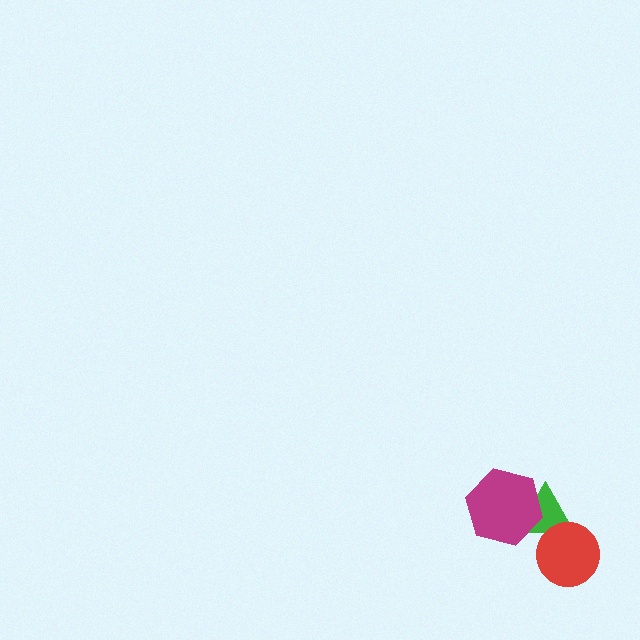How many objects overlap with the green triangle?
2 objects overlap with the green triangle.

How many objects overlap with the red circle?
1 object overlaps with the red circle.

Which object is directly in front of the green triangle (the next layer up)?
The magenta hexagon is directly in front of the green triangle.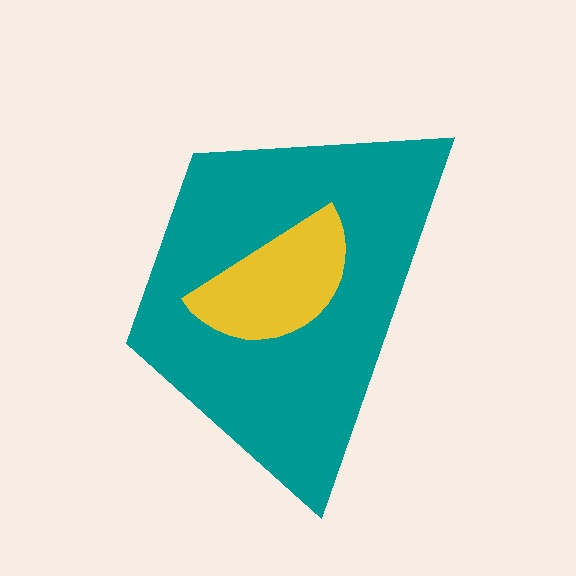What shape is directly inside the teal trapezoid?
The yellow semicircle.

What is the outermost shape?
The teal trapezoid.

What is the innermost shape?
The yellow semicircle.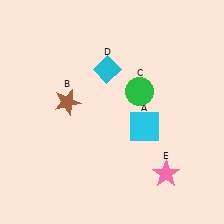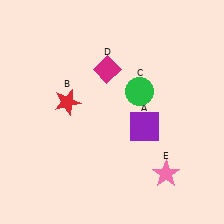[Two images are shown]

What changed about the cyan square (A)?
In Image 1, A is cyan. In Image 2, it changed to purple.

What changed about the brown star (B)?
In Image 1, B is brown. In Image 2, it changed to red.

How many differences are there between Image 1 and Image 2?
There are 3 differences between the two images.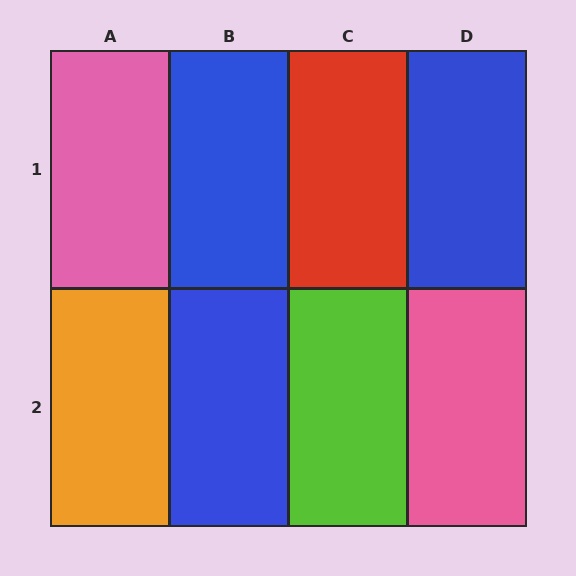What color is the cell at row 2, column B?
Blue.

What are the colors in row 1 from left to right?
Pink, blue, red, blue.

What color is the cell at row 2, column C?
Lime.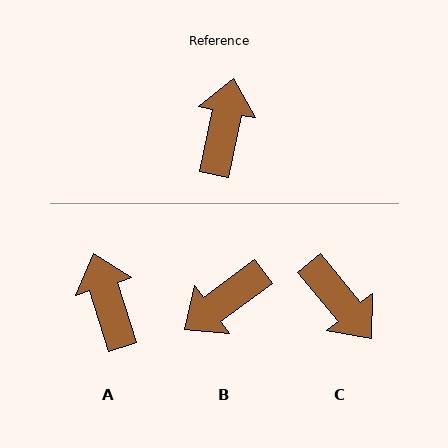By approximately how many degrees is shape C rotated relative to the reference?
Approximately 129 degrees clockwise.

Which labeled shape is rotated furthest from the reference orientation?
B, about 138 degrees away.